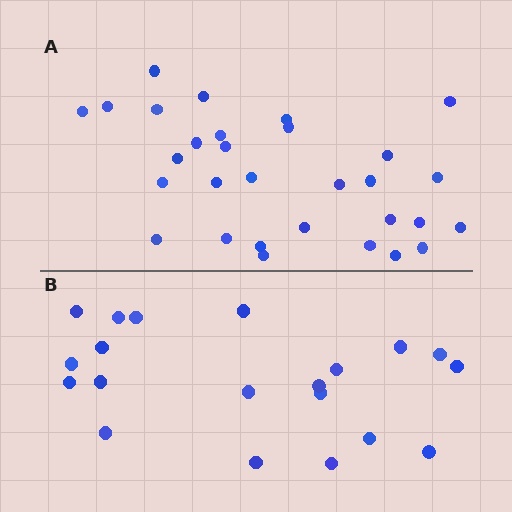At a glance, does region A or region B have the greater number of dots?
Region A (the top region) has more dots.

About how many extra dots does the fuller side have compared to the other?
Region A has roughly 10 or so more dots than region B.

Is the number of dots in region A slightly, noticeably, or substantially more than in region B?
Region A has substantially more. The ratio is roughly 1.5 to 1.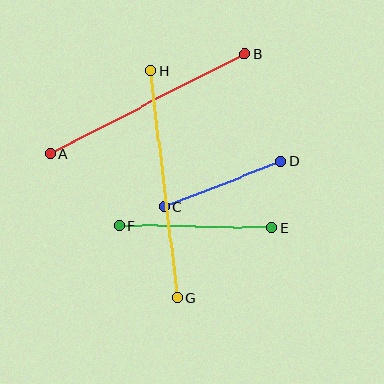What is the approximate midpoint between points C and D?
The midpoint is at approximately (222, 184) pixels.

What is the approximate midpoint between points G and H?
The midpoint is at approximately (164, 184) pixels.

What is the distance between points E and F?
The distance is approximately 153 pixels.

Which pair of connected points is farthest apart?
Points G and H are farthest apart.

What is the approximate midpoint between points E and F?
The midpoint is at approximately (196, 227) pixels.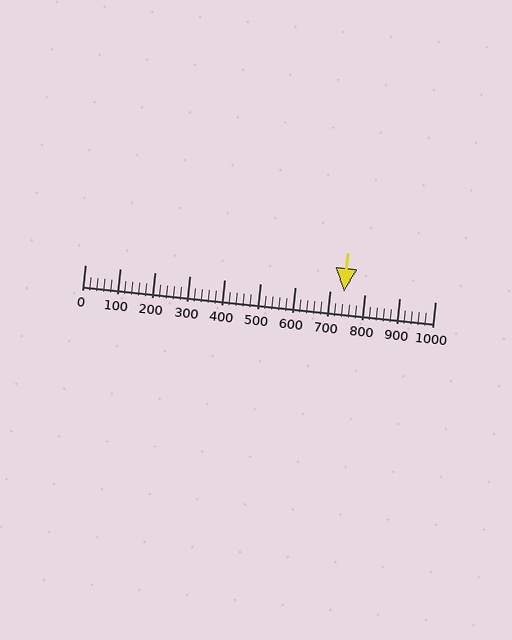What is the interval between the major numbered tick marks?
The major tick marks are spaced 100 units apart.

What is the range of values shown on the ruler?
The ruler shows values from 0 to 1000.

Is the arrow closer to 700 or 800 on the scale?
The arrow is closer to 700.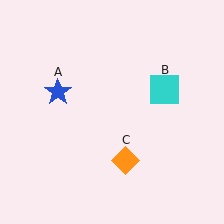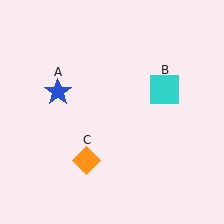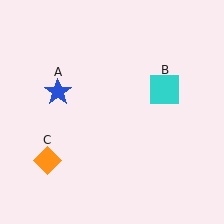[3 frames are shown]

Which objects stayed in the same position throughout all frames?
Blue star (object A) and cyan square (object B) remained stationary.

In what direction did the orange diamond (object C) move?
The orange diamond (object C) moved left.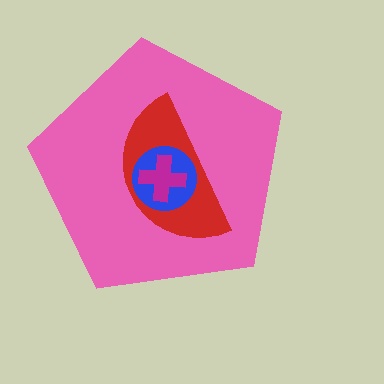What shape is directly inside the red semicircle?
The blue circle.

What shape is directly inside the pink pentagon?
The red semicircle.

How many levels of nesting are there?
4.